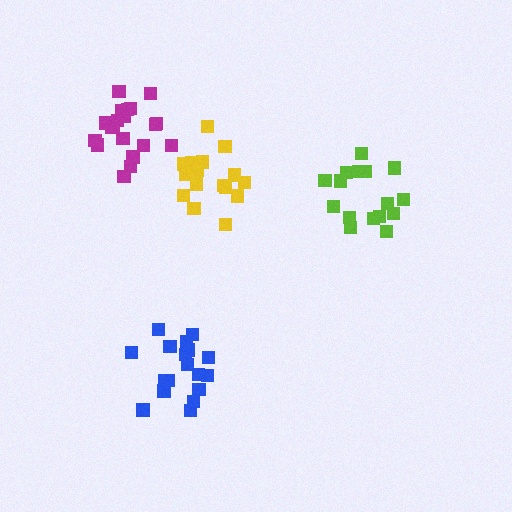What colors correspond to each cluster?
The clusters are colored: yellow, blue, lime, magenta.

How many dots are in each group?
Group 1: 16 dots, Group 2: 18 dots, Group 3: 16 dots, Group 4: 20 dots (70 total).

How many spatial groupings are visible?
There are 4 spatial groupings.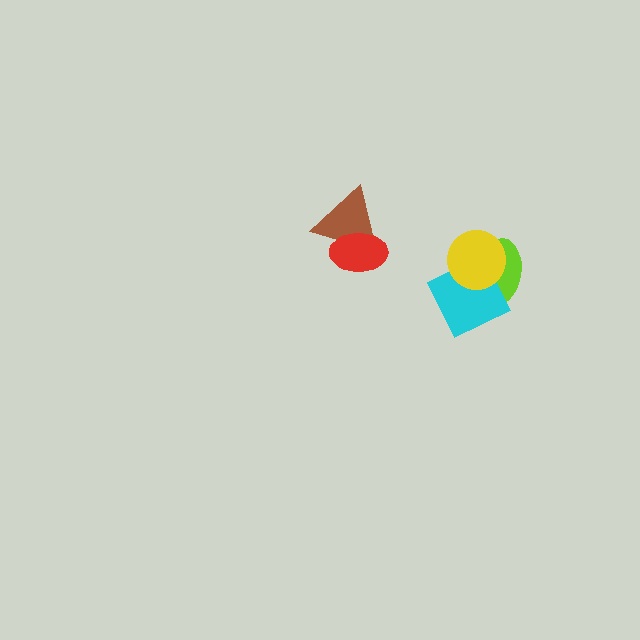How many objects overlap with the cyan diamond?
2 objects overlap with the cyan diamond.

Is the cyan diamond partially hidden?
Yes, it is partially covered by another shape.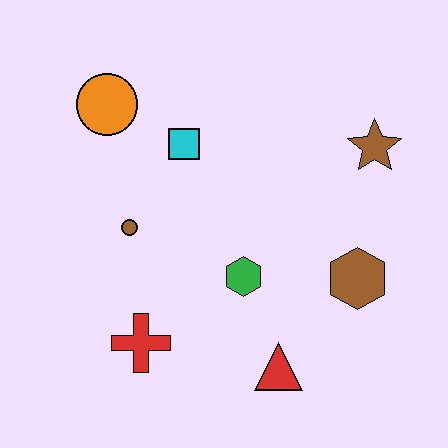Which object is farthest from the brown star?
The red cross is farthest from the brown star.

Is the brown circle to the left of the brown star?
Yes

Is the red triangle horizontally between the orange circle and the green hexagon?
No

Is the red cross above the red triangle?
Yes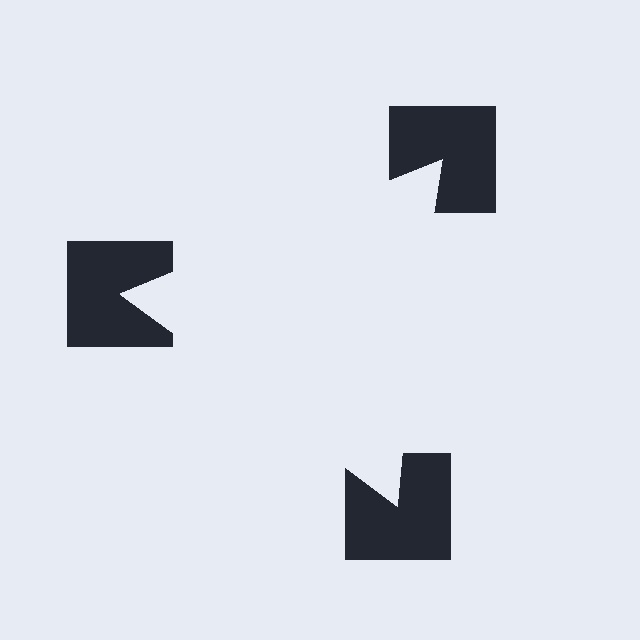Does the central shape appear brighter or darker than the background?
It typically appears slightly brighter than the background, even though no actual brightness change is drawn.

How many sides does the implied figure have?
3 sides.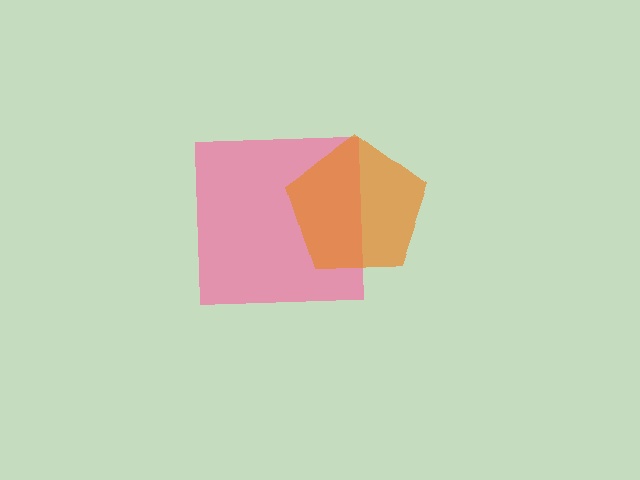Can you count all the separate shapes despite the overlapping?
Yes, there are 2 separate shapes.